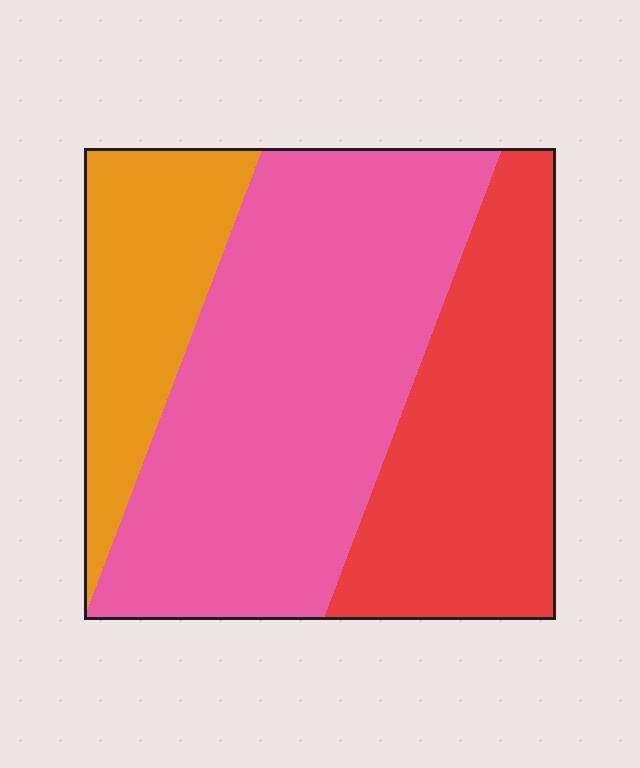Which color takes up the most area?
Pink, at roughly 50%.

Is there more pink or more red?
Pink.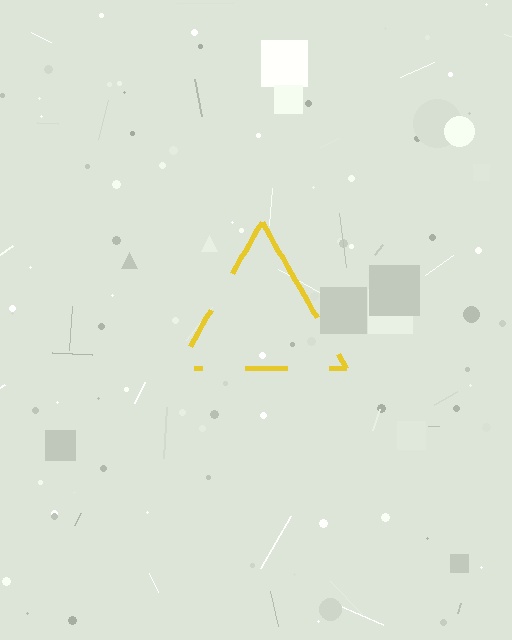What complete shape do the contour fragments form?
The contour fragments form a triangle.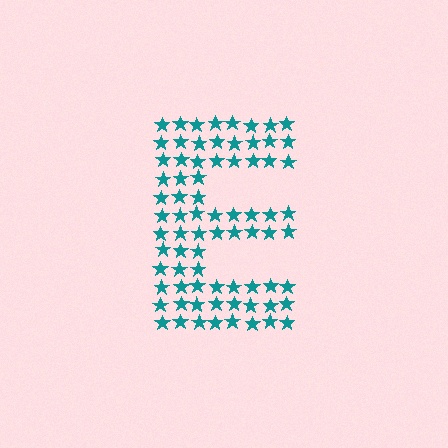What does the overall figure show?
The overall figure shows the letter E.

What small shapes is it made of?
It is made of small stars.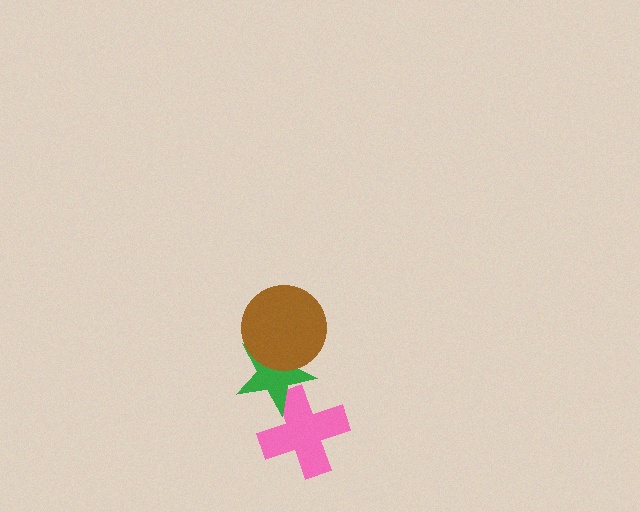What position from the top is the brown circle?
The brown circle is 1st from the top.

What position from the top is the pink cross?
The pink cross is 3rd from the top.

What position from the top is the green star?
The green star is 2nd from the top.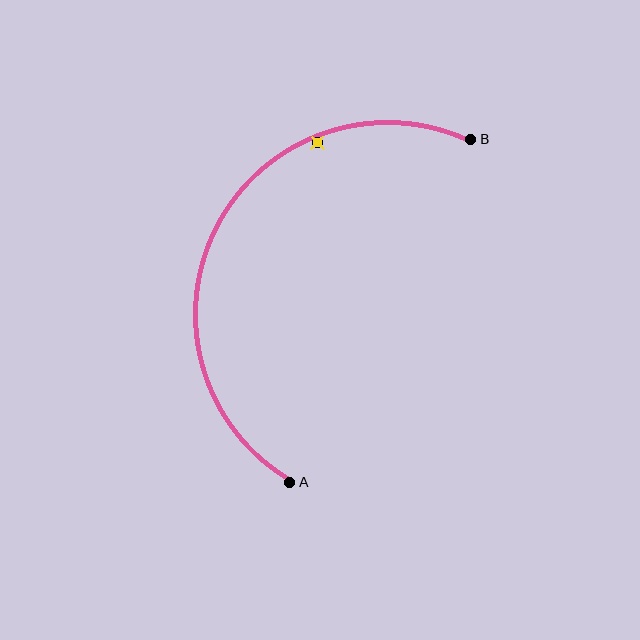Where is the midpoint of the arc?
The arc midpoint is the point on the curve farthest from the straight line joining A and B. It sits to the left of that line.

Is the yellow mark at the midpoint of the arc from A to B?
No — the yellow mark does not lie on the arc at all. It sits slightly inside the curve.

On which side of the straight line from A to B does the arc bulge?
The arc bulges to the left of the straight line connecting A and B.